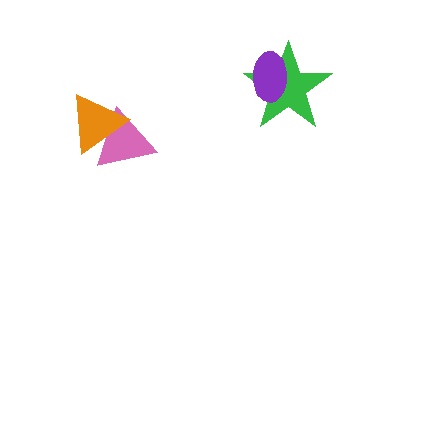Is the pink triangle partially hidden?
Yes, it is partially covered by another shape.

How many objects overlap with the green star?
1 object overlaps with the green star.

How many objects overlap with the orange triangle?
1 object overlaps with the orange triangle.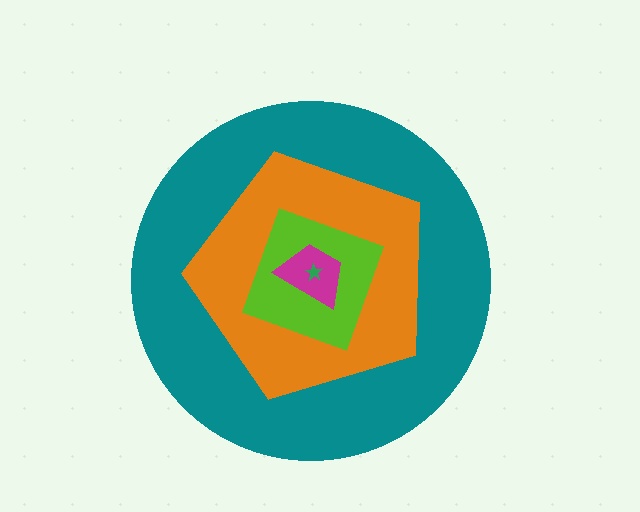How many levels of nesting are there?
5.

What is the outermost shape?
The teal circle.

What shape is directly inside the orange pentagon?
The lime diamond.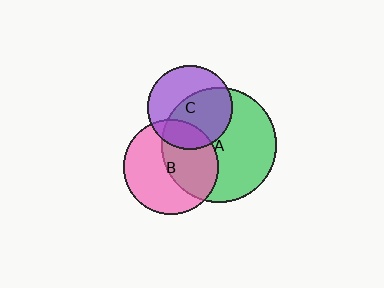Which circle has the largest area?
Circle A (green).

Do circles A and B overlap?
Yes.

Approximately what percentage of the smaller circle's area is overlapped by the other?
Approximately 45%.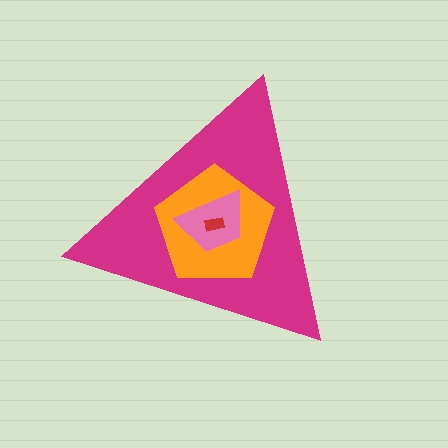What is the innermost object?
The red rectangle.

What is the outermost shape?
The magenta triangle.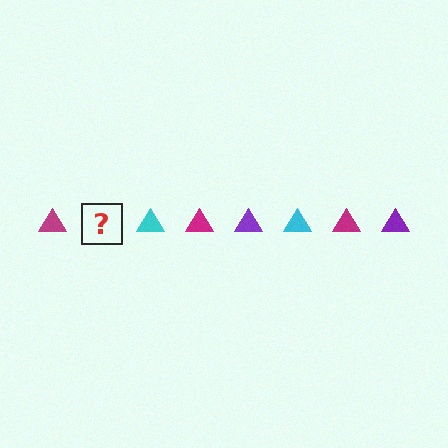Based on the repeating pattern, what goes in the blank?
The blank should be a purple triangle.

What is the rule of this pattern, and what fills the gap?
The rule is that the pattern cycles through magenta, purple, cyan triangles. The gap should be filled with a purple triangle.